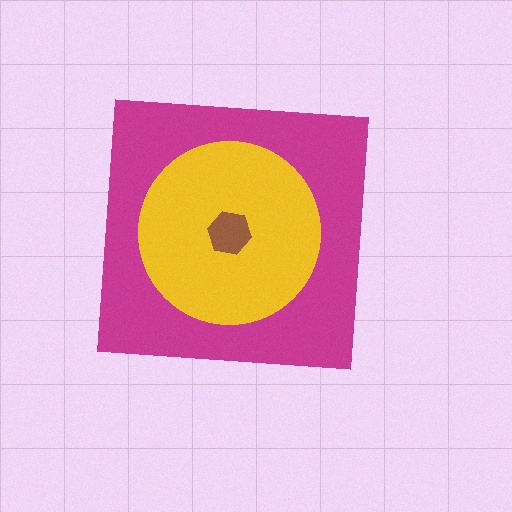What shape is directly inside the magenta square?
The yellow circle.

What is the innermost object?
The brown hexagon.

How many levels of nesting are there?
3.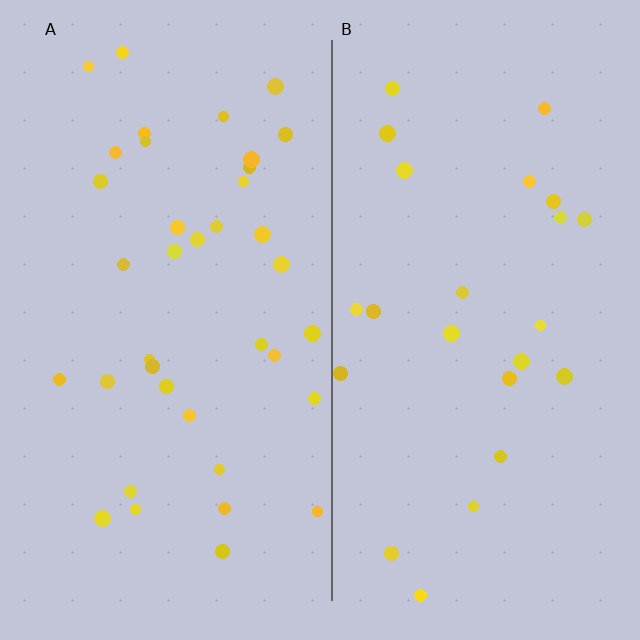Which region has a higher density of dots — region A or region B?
A (the left).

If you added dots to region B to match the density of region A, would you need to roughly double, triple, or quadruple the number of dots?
Approximately double.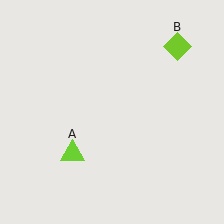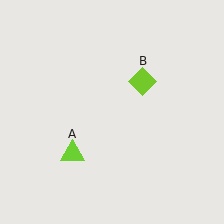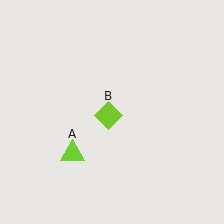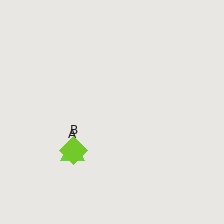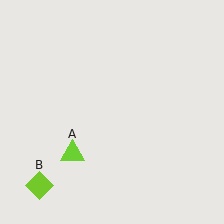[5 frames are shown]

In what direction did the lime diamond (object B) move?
The lime diamond (object B) moved down and to the left.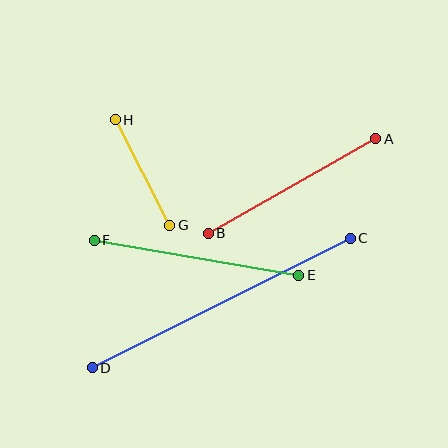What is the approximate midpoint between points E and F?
The midpoint is at approximately (197, 258) pixels.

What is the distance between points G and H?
The distance is approximately 119 pixels.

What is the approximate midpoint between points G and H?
The midpoint is at approximately (142, 173) pixels.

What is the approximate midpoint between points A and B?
The midpoint is at approximately (292, 186) pixels.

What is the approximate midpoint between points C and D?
The midpoint is at approximately (221, 303) pixels.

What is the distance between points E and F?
The distance is approximately 208 pixels.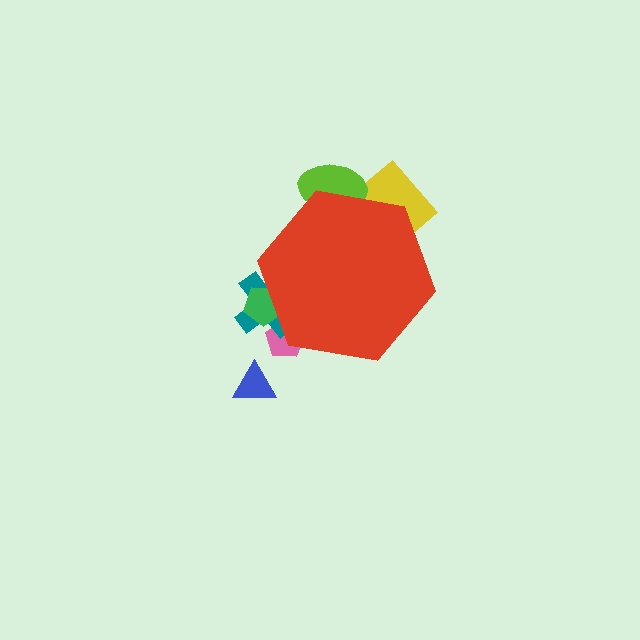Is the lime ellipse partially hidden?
Yes, the lime ellipse is partially hidden behind the red hexagon.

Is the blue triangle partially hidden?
No, the blue triangle is fully visible.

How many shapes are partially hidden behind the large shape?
5 shapes are partially hidden.